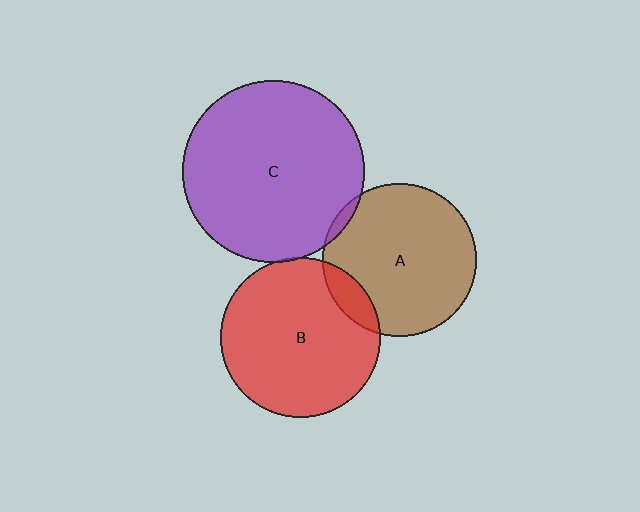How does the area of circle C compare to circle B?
Approximately 1.3 times.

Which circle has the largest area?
Circle C (purple).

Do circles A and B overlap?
Yes.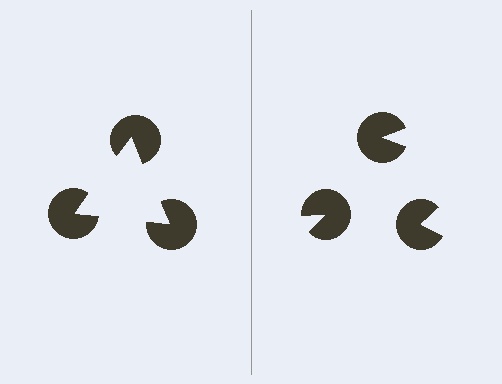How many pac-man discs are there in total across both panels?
6 — 3 on each side.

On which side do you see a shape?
An illusory triangle appears on the left side. On the right side the wedge cuts are rotated, so no coherent shape forms.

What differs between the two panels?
The pac-man discs are positioned identically on both sides; only the wedge orientations differ. On the left they align to a triangle; on the right they are misaligned.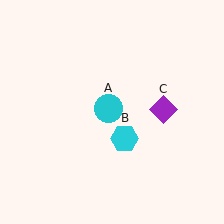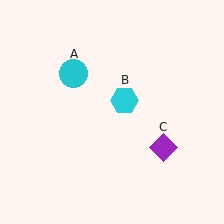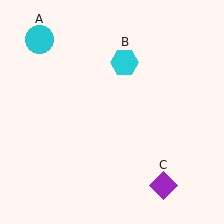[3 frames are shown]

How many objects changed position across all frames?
3 objects changed position: cyan circle (object A), cyan hexagon (object B), purple diamond (object C).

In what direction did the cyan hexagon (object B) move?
The cyan hexagon (object B) moved up.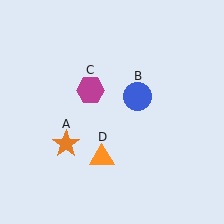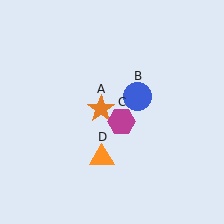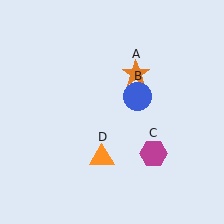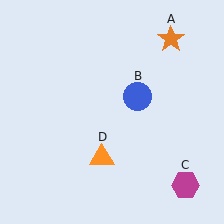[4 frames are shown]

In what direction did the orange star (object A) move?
The orange star (object A) moved up and to the right.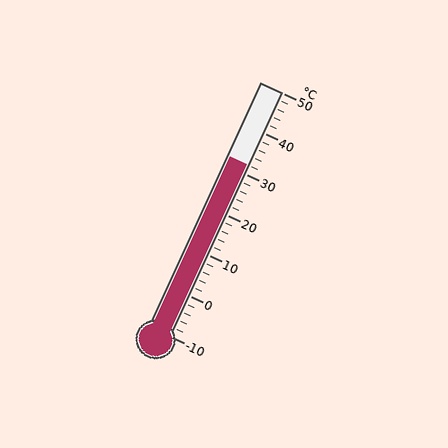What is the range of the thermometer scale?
The thermometer scale ranges from -10°C to 50°C.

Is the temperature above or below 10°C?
The temperature is above 10°C.